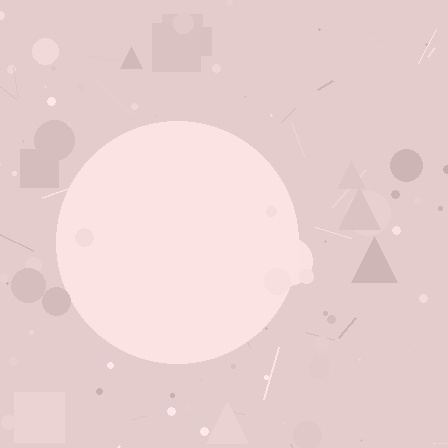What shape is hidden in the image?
A circle is hidden in the image.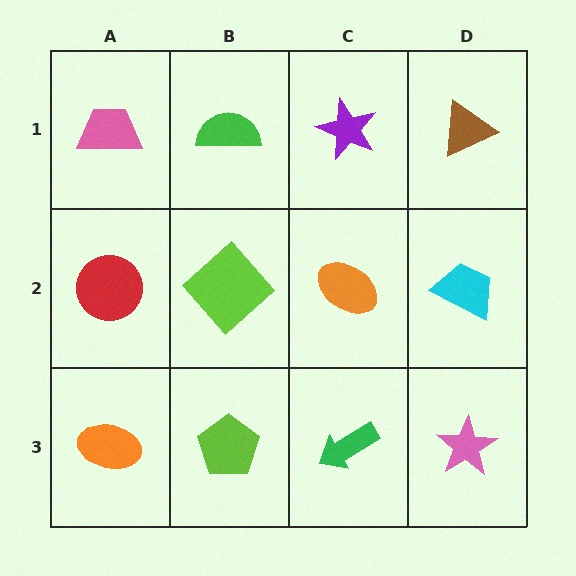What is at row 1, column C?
A purple star.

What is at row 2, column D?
A cyan trapezoid.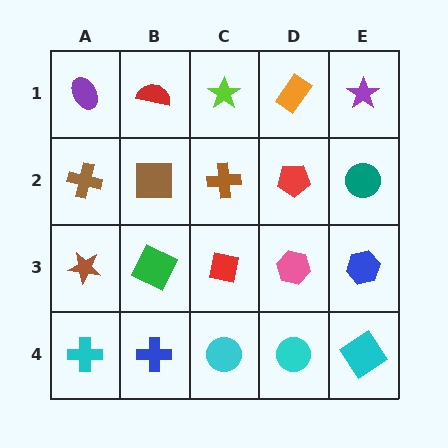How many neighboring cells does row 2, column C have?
4.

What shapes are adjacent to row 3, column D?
A red pentagon (row 2, column D), a cyan circle (row 4, column D), a red square (row 3, column C), a blue hexagon (row 3, column E).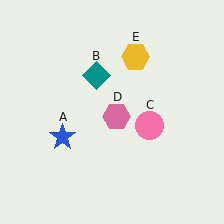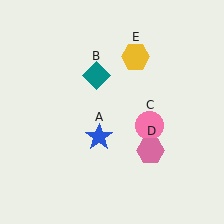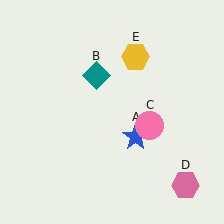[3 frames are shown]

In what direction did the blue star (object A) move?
The blue star (object A) moved right.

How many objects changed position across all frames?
2 objects changed position: blue star (object A), pink hexagon (object D).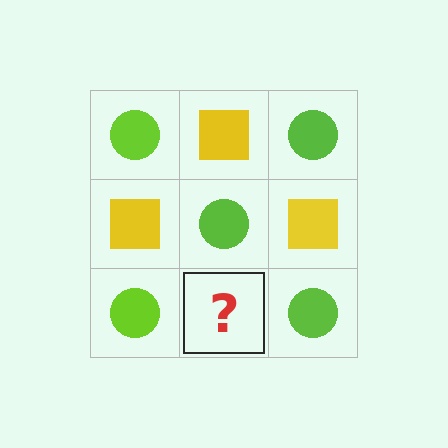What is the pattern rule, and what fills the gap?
The rule is that it alternates lime circle and yellow square in a checkerboard pattern. The gap should be filled with a yellow square.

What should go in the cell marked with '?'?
The missing cell should contain a yellow square.